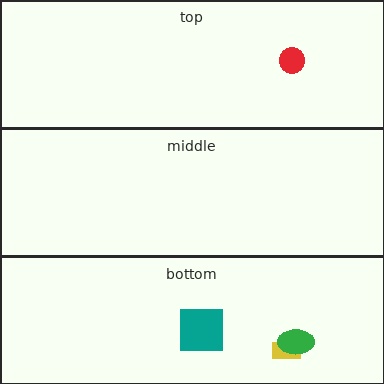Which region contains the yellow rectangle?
The bottom region.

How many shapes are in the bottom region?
3.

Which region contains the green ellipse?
The bottom region.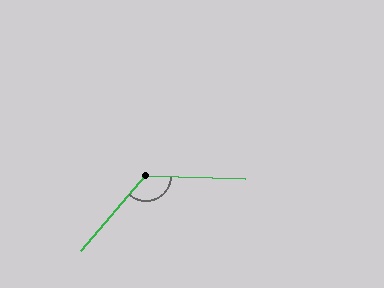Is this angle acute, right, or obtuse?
It is obtuse.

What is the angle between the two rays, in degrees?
Approximately 129 degrees.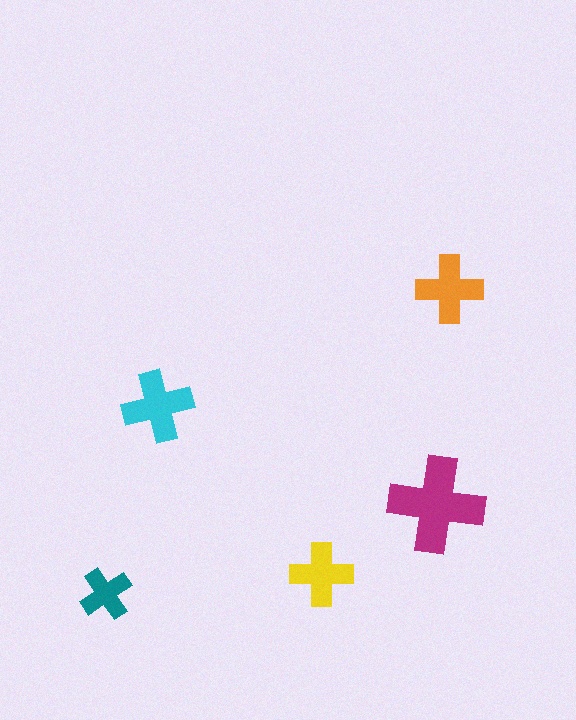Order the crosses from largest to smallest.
the magenta one, the cyan one, the orange one, the yellow one, the teal one.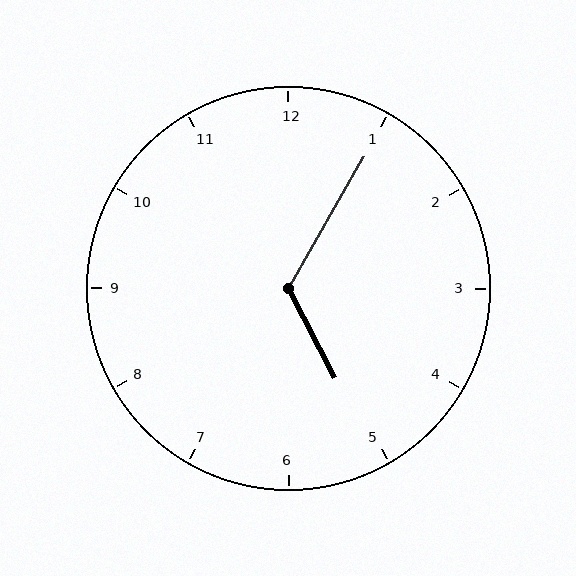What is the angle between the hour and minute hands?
Approximately 122 degrees.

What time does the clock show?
5:05.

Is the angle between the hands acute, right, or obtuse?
It is obtuse.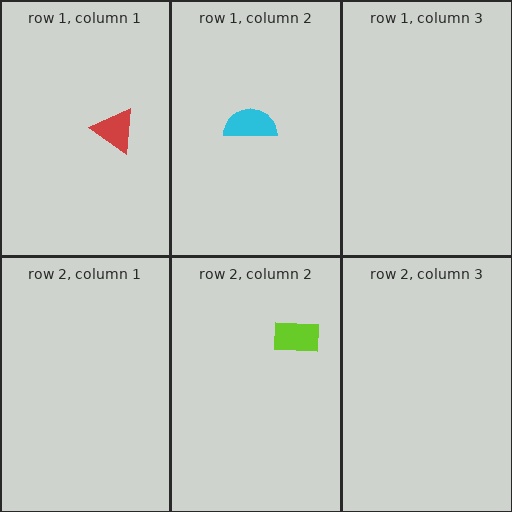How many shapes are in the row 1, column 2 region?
1.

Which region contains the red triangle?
The row 1, column 1 region.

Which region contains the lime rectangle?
The row 2, column 2 region.